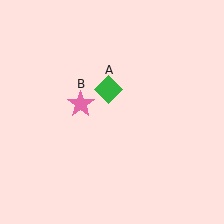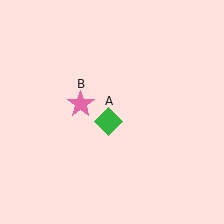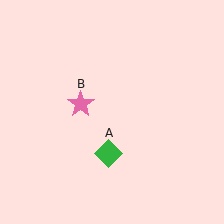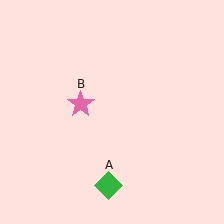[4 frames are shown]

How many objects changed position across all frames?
1 object changed position: green diamond (object A).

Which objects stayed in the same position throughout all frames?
Pink star (object B) remained stationary.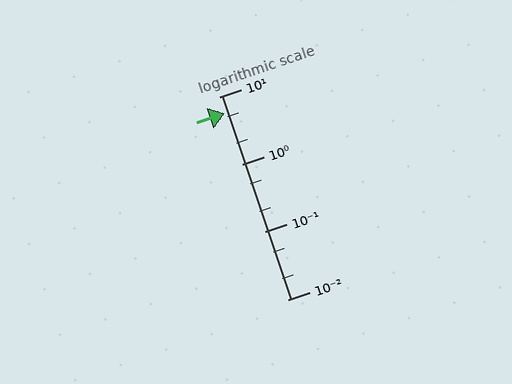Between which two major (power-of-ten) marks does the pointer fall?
The pointer is between 1 and 10.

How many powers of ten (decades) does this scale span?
The scale spans 3 decades, from 0.01 to 10.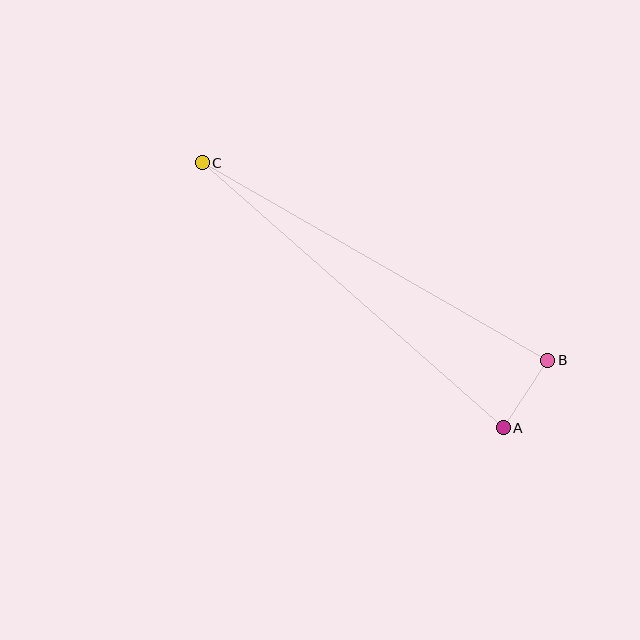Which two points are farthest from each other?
Points A and C are farthest from each other.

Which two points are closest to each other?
Points A and B are closest to each other.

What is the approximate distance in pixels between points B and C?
The distance between B and C is approximately 398 pixels.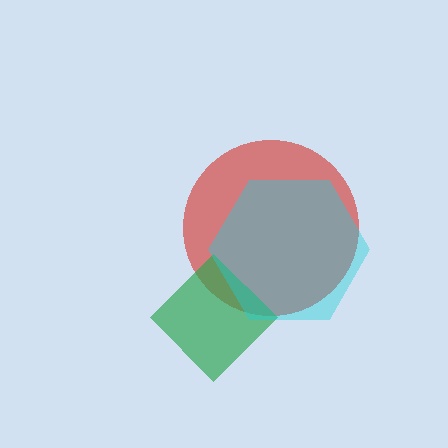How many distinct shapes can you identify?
There are 3 distinct shapes: a red circle, a green diamond, a cyan hexagon.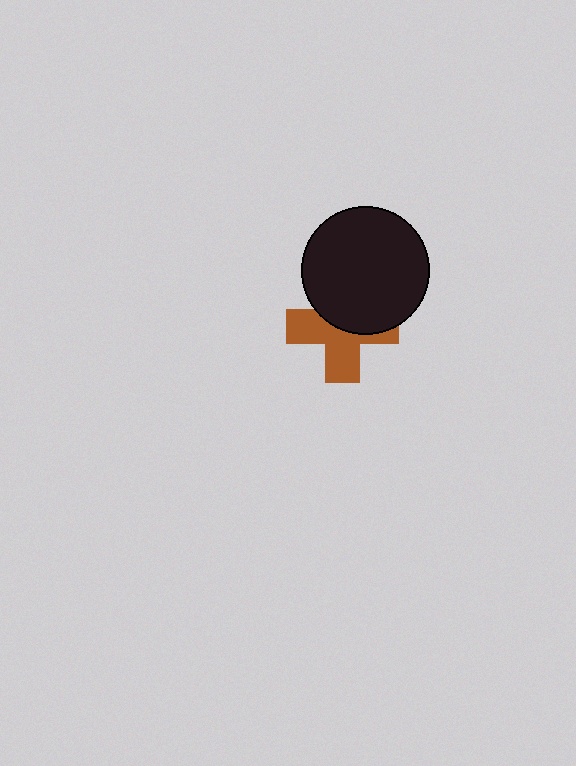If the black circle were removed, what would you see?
You would see the complete brown cross.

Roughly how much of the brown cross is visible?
About half of it is visible (roughly 54%).